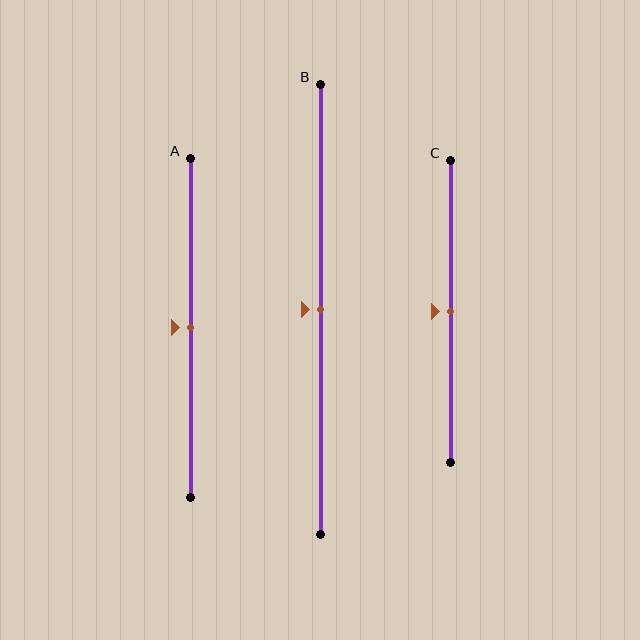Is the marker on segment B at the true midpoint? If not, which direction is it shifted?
Yes, the marker on segment B is at the true midpoint.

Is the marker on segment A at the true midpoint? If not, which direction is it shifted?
Yes, the marker on segment A is at the true midpoint.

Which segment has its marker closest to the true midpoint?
Segment A has its marker closest to the true midpoint.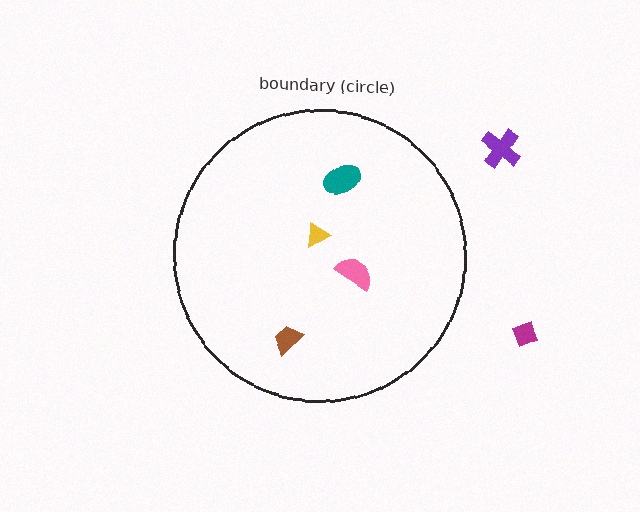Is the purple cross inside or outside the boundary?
Outside.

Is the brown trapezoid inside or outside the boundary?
Inside.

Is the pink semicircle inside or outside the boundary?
Inside.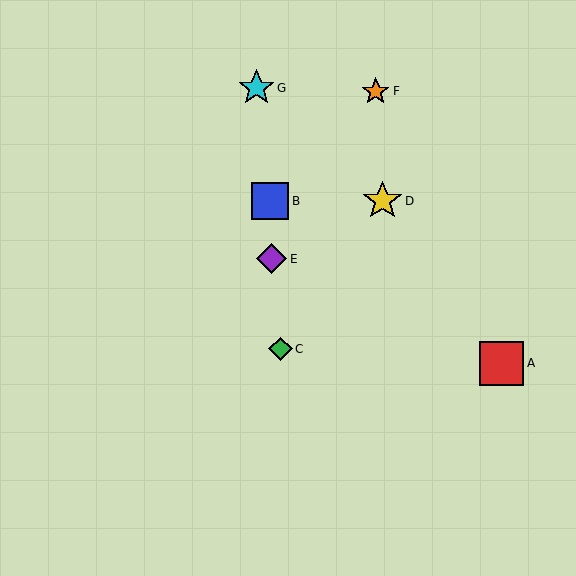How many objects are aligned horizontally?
2 objects (B, D) are aligned horizontally.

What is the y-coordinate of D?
Object D is at y≈201.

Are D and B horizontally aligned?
Yes, both are at y≈201.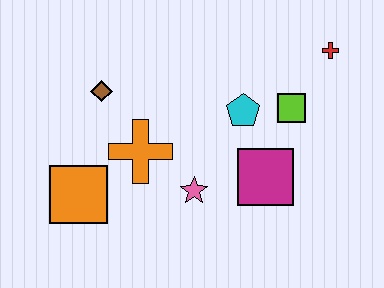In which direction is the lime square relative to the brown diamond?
The lime square is to the right of the brown diamond.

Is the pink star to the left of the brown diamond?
No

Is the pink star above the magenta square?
No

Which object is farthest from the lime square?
The orange square is farthest from the lime square.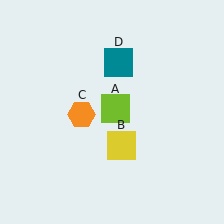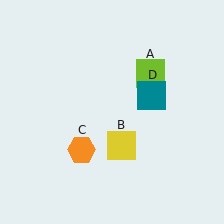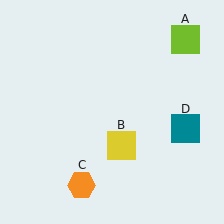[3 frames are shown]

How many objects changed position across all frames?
3 objects changed position: lime square (object A), orange hexagon (object C), teal square (object D).